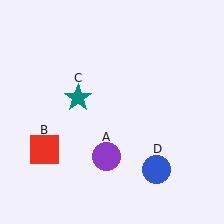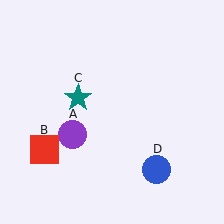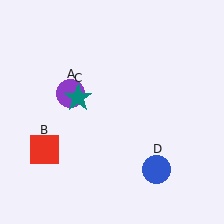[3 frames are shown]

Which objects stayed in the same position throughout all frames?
Red square (object B) and teal star (object C) and blue circle (object D) remained stationary.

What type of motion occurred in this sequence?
The purple circle (object A) rotated clockwise around the center of the scene.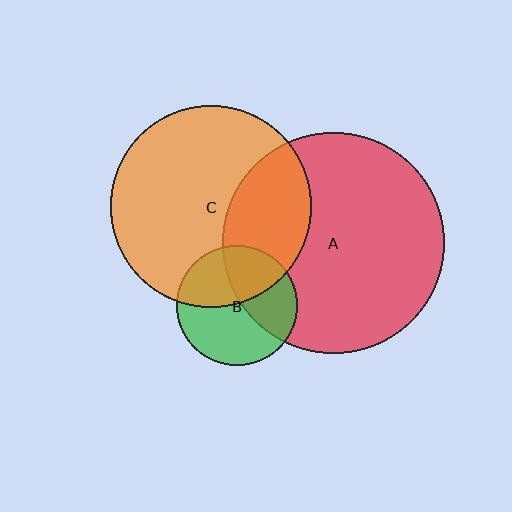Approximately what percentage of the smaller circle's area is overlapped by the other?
Approximately 40%.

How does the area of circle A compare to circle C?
Approximately 1.2 times.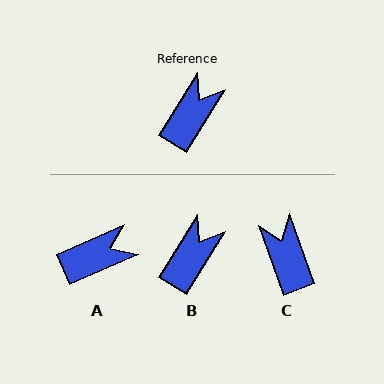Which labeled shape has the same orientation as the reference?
B.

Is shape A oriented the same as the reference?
No, it is off by about 34 degrees.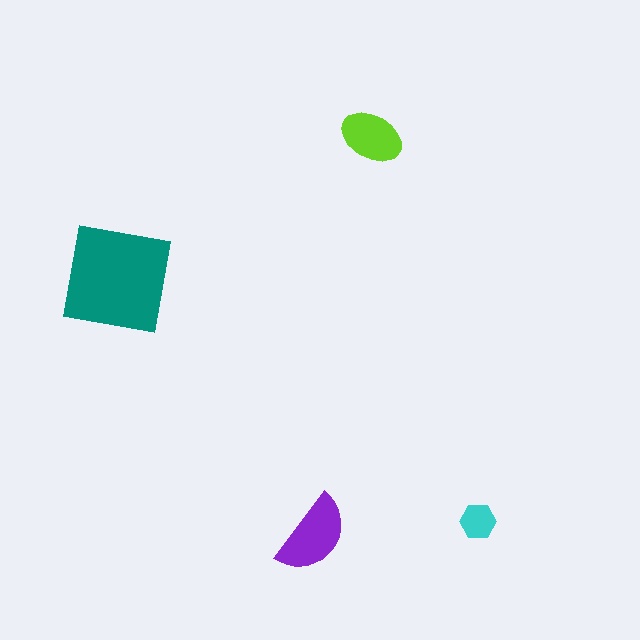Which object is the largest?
The teal square.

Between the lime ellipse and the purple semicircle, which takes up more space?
The purple semicircle.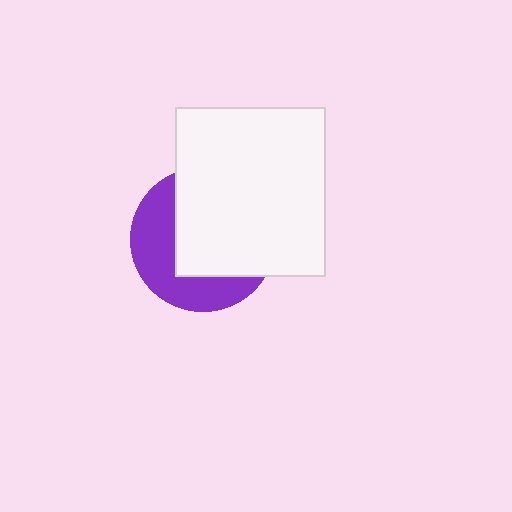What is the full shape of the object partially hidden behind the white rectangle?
The partially hidden object is a purple circle.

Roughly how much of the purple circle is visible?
A small part of it is visible (roughly 41%).